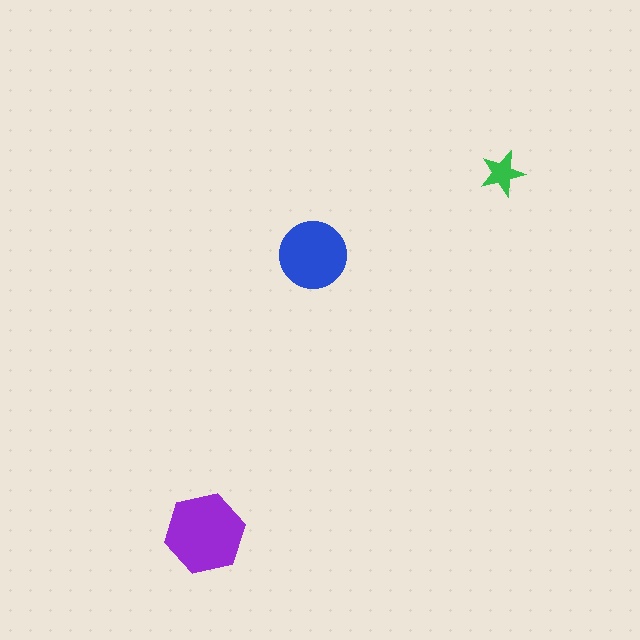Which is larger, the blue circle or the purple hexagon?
The purple hexagon.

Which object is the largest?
The purple hexagon.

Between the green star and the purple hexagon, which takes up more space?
The purple hexagon.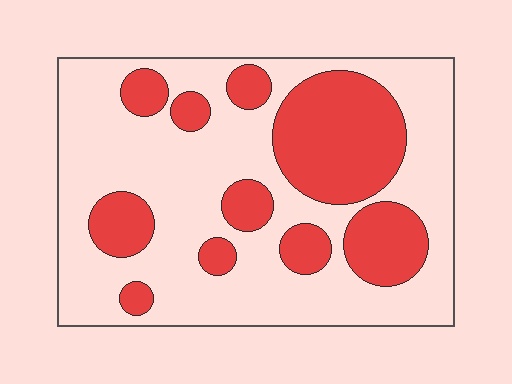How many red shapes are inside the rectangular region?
10.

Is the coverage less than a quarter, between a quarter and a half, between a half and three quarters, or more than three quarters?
Between a quarter and a half.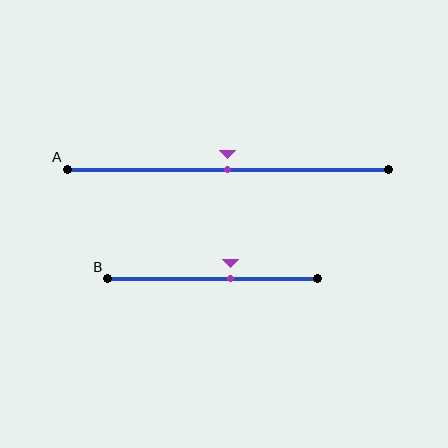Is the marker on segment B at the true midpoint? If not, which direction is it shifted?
No, the marker on segment B is shifted to the right by about 8% of the segment length.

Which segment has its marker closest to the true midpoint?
Segment A has its marker closest to the true midpoint.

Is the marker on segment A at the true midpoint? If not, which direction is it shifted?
Yes, the marker on segment A is at the true midpoint.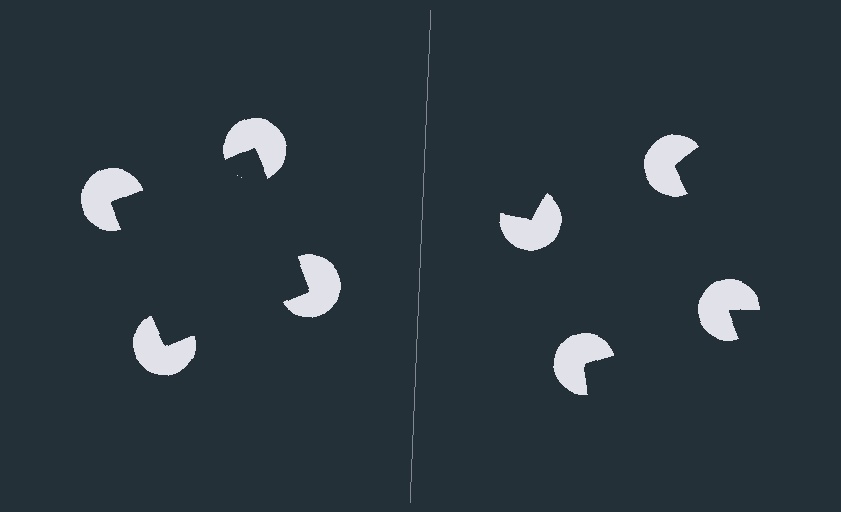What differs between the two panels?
The pac-man discs are positioned identically on both sides; only the wedge orientations differ. On the left they align to a square; on the right they are misaligned.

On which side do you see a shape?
An illusory square appears on the left side. On the right side the wedge cuts are rotated, so no coherent shape forms.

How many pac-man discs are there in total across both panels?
8 — 4 on each side.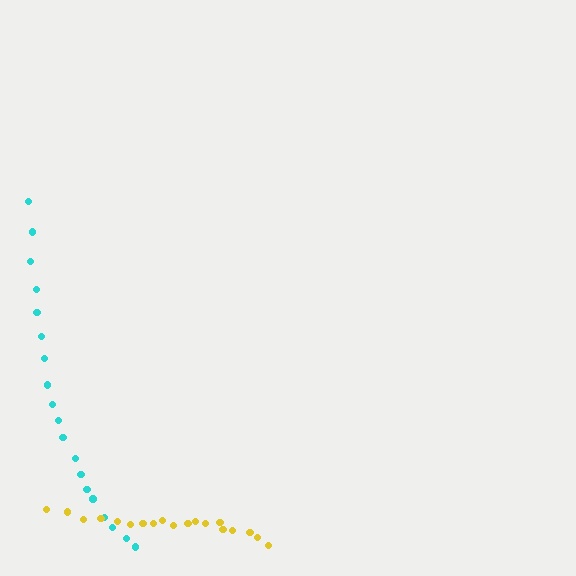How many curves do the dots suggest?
There are 2 distinct paths.